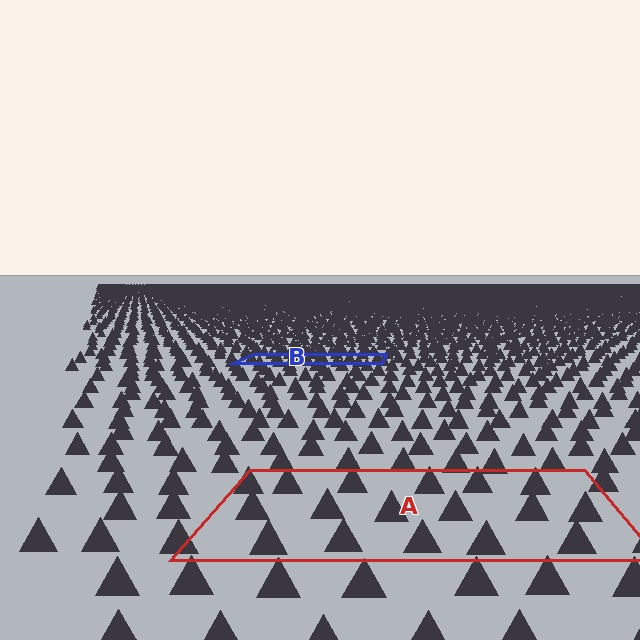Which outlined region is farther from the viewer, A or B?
Region B is farther from the viewer — the texture elements inside it appear smaller and more densely packed.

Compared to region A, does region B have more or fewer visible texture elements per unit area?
Region B has more texture elements per unit area — they are packed more densely because it is farther away.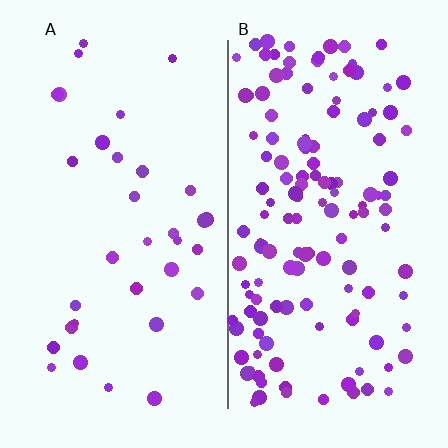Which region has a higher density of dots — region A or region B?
B (the right).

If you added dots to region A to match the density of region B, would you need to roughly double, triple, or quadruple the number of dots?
Approximately quadruple.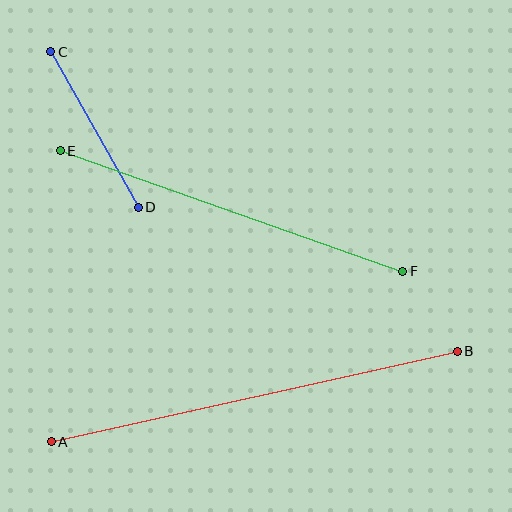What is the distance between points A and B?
The distance is approximately 416 pixels.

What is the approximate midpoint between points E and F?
The midpoint is at approximately (232, 211) pixels.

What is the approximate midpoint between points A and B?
The midpoint is at approximately (254, 397) pixels.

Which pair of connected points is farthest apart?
Points A and B are farthest apart.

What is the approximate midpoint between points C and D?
The midpoint is at approximately (94, 130) pixels.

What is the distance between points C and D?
The distance is approximately 178 pixels.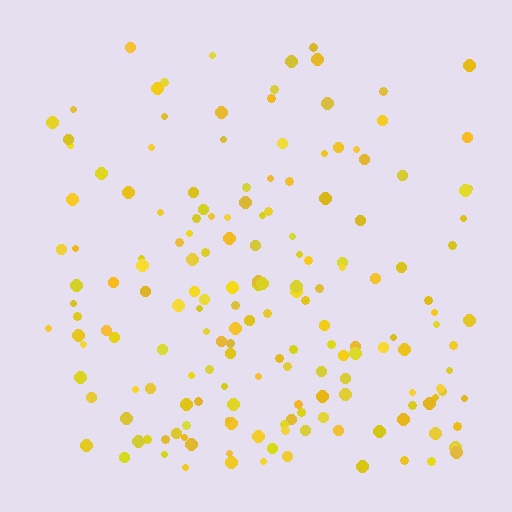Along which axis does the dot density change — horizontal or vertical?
Vertical.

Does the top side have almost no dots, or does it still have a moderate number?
Still a moderate number, just noticeably fewer than the bottom.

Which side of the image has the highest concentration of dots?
The bottom.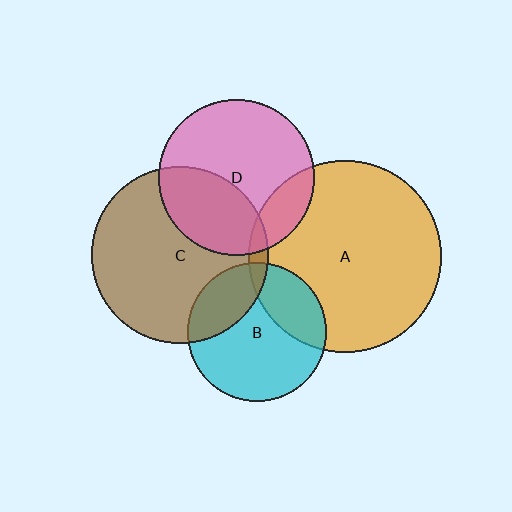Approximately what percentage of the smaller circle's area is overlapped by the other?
Approximately 5%.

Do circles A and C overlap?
Yes.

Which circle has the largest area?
Circle A (orange).